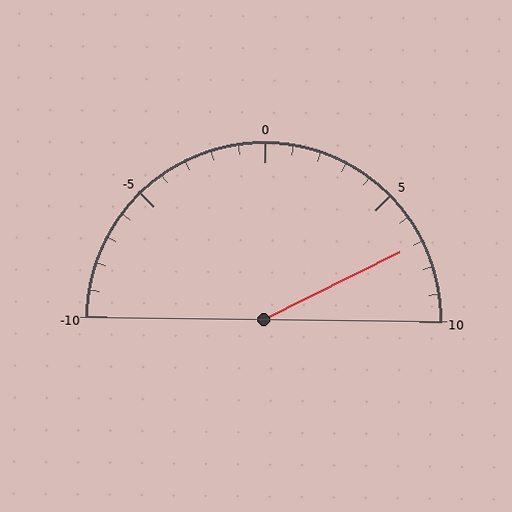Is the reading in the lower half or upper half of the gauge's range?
The reading is in the upper half of the range (-10 to 10).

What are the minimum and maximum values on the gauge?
The gauge ranges from -10 to 10.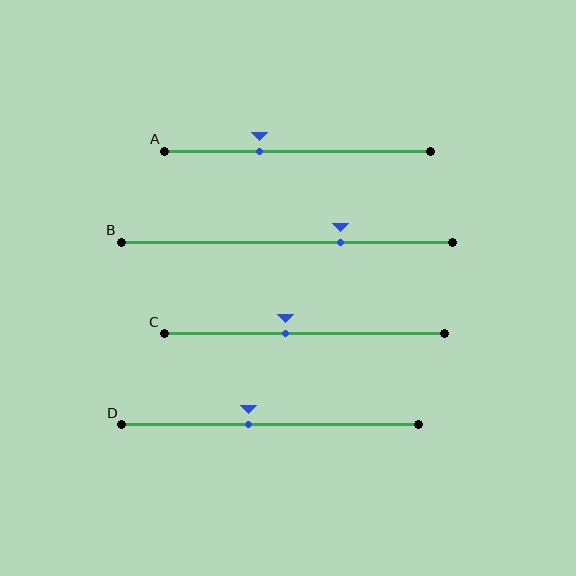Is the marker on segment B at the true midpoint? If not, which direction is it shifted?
No, the marker on segment B is shifted to the right by about 16% of the segment length.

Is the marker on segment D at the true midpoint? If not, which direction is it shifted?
No, the marker on segment D is shifted to the left by about 7% of the segment length.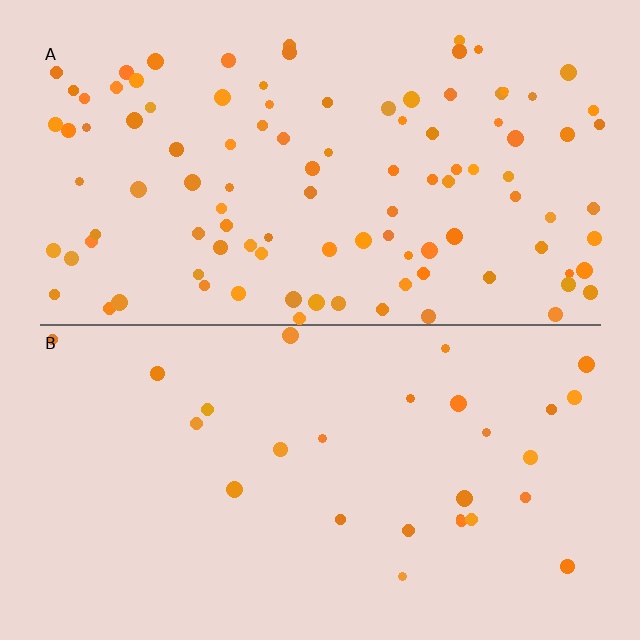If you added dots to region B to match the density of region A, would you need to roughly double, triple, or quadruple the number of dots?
Approximately quadruple.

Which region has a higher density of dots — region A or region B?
A (the top).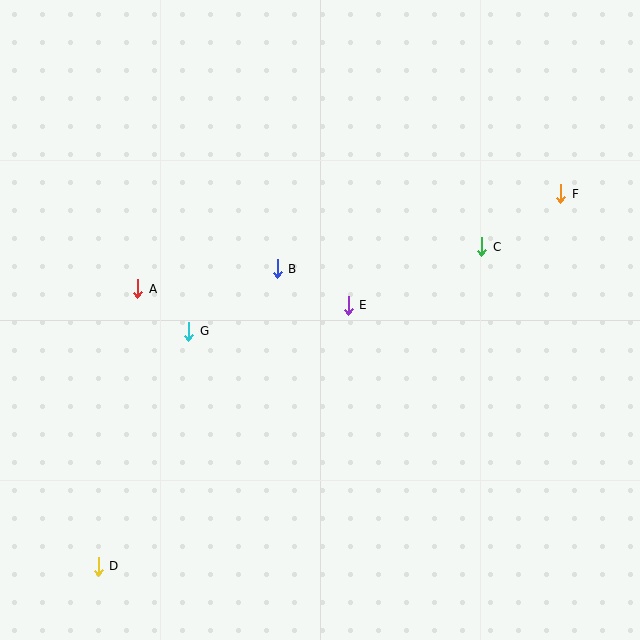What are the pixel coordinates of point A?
Point A is at (138, 289).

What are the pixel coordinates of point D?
Point D is at (98, 566).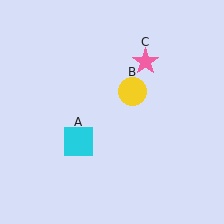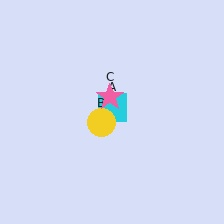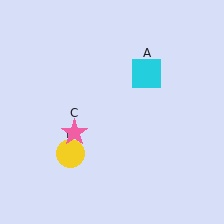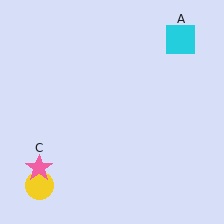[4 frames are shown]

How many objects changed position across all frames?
3 objects changed position: cyan square (object A), yellow circle (object B), pink star (object C).